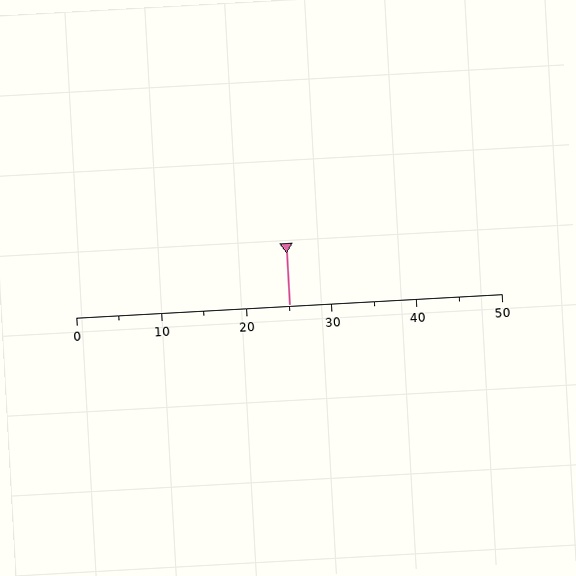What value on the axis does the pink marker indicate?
The marker indicates approximately 25.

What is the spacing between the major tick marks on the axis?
The major ticks are spaced 10 apart.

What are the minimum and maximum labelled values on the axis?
The axis runs from 0 to 50.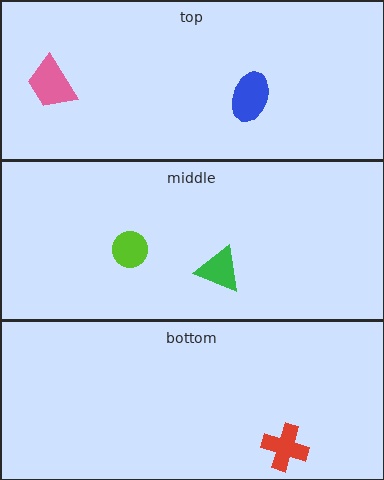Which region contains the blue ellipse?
The top region.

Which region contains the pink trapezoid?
The top region.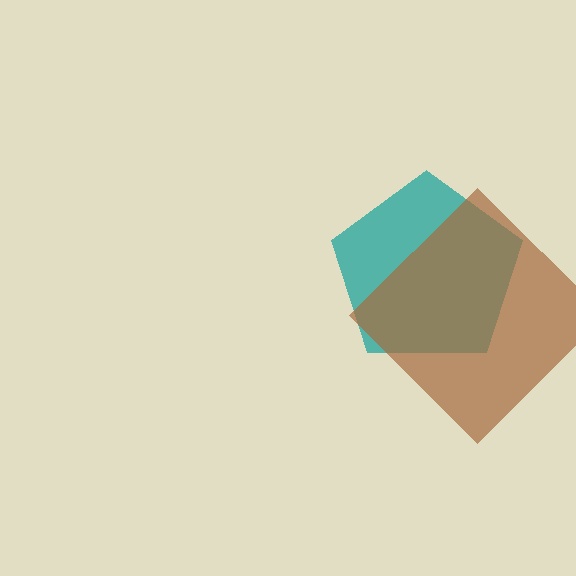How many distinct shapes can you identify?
There are 2 distinct shapes: a teal pentagon, a brown diamond.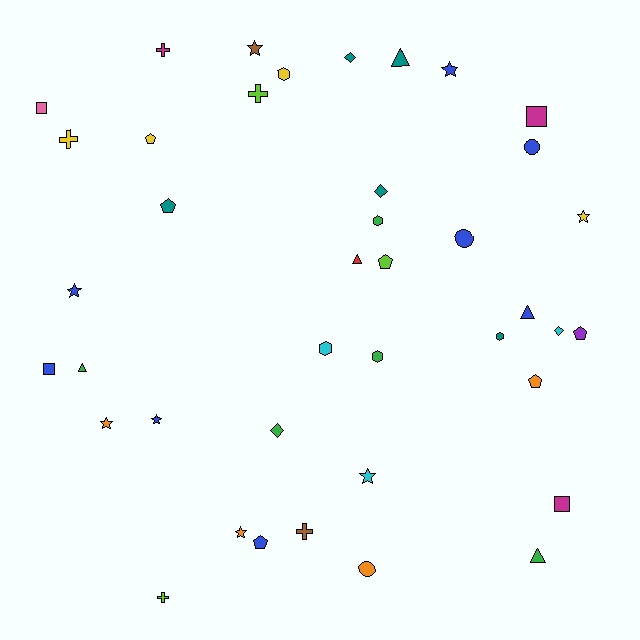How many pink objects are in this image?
There is 1 pink object.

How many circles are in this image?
There are 3 circles.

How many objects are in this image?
There are 40 objects.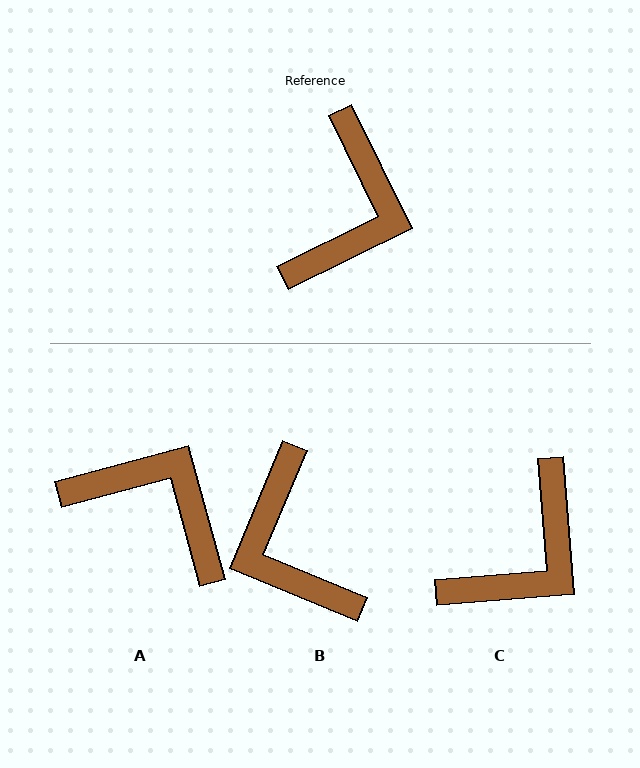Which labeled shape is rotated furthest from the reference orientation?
B, about 139 degrees away.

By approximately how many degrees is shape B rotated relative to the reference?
Approximately 139 degrees clockwise.